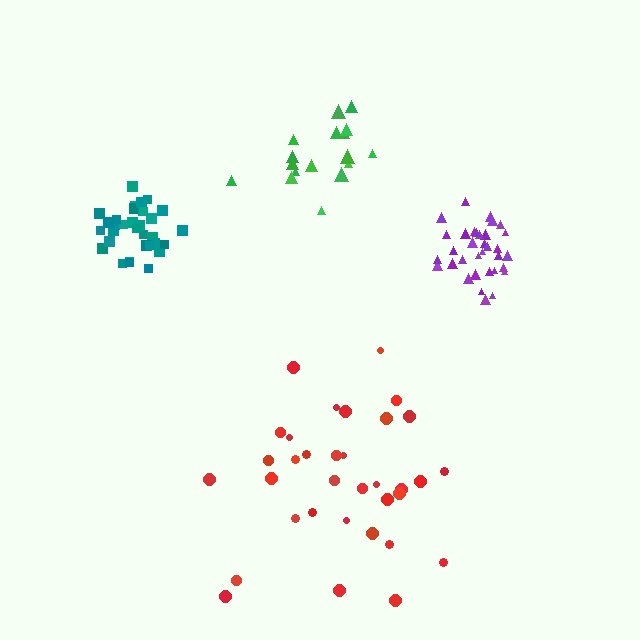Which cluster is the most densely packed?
Teal.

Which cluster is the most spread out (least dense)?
Red.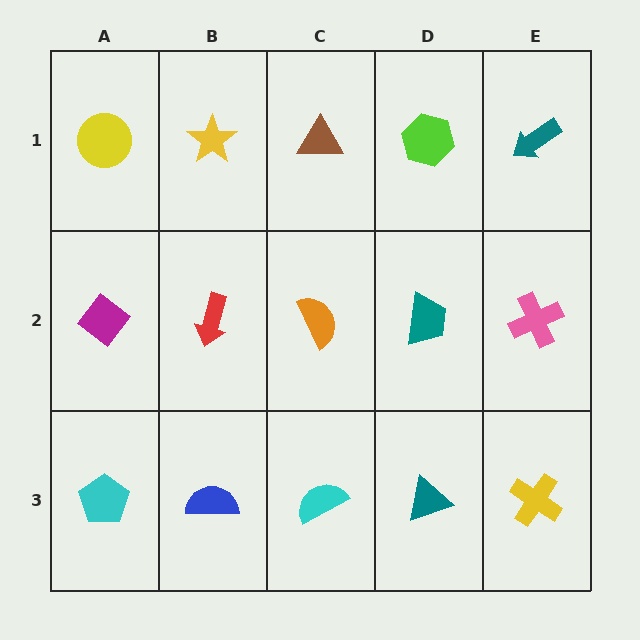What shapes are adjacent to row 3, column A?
A magenta diamond (row 2, column A), a blue semicircle (row 3, column B).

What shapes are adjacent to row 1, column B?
A red arrow (row 2, column B), a yellow circle (row 1, column A), a brown triangle (row 1, column C).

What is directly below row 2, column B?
A blue semicircle.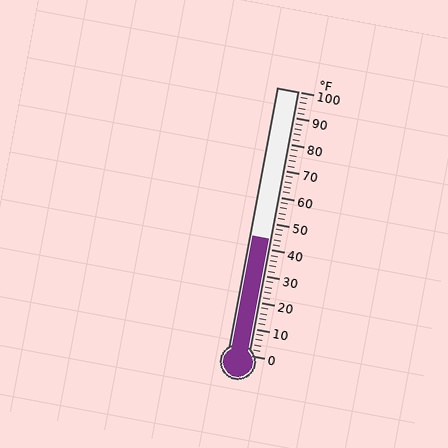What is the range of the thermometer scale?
The thermometer scale ranges from 0°F to 100°F.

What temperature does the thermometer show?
The thermometer shows approximately 44°F.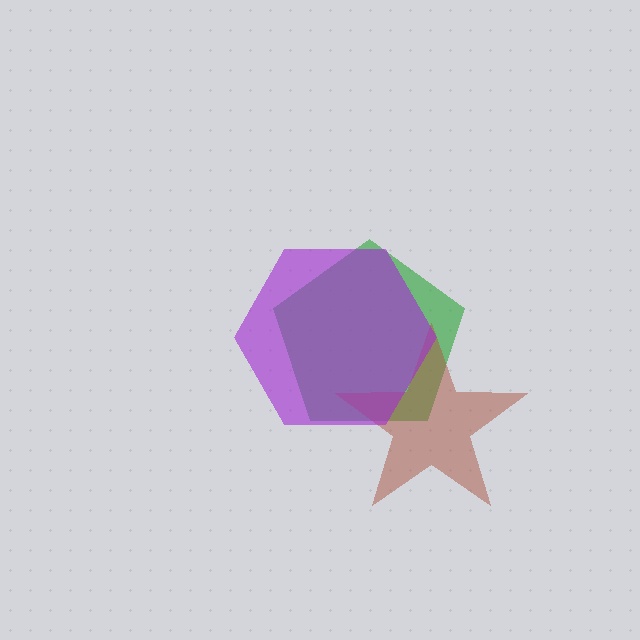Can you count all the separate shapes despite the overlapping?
Yes, there are 3 separate shapes.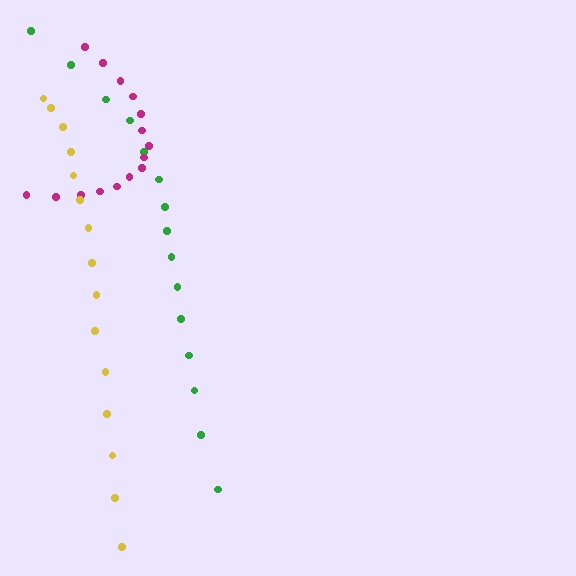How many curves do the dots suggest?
There are 3 distinct paths.